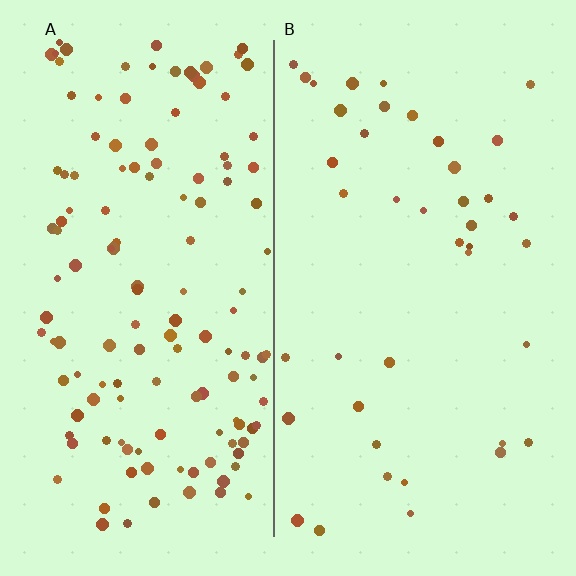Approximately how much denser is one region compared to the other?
Approximately 3.2× — region A over region B.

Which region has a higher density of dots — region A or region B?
A (the left).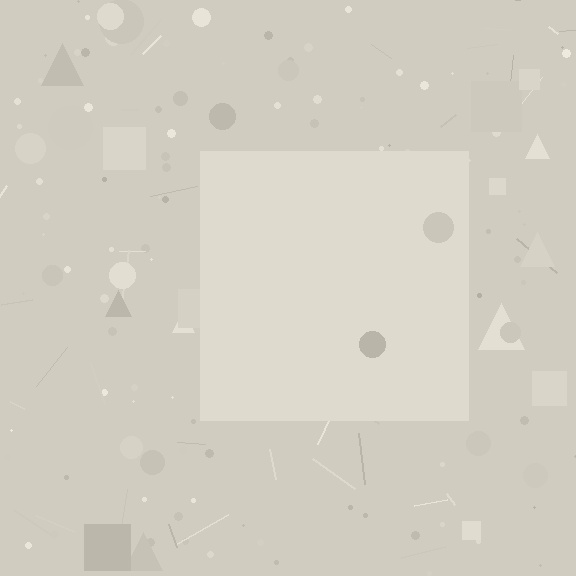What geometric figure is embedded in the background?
A square is embedded in the background.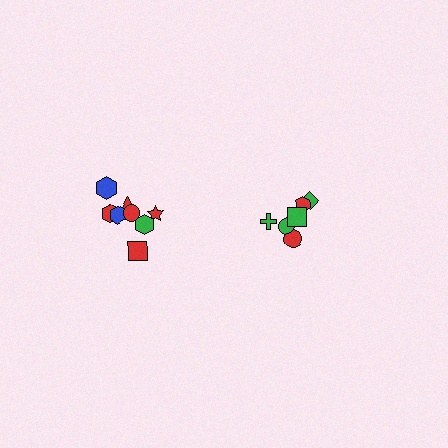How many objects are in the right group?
There are 6 objects.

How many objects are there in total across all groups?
There are 14 objects.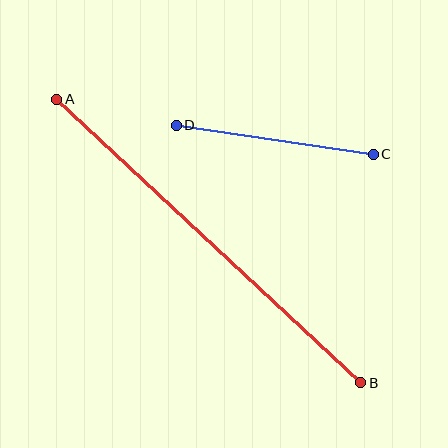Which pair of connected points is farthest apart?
Points A and B are farthest apart.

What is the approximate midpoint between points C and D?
The midpoint is at approximately (275, 140) pixels.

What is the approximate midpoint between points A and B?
The midpoint is at approximately (209, 241) pixels.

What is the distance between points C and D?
The distance is approximately 199 pixels.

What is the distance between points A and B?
The distance is approximately 416 pixels.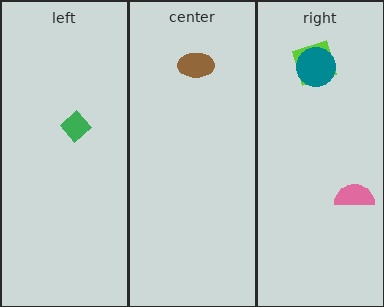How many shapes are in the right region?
3.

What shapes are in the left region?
The green diamond.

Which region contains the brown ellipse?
The center region.